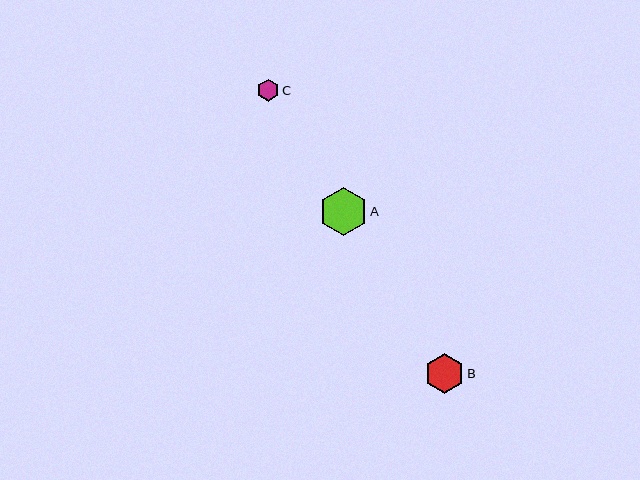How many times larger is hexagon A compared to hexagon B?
Hexagon A is approximately 1.2 times the size of hexagon B.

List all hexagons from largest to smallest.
From largest to smallest: A, B, C.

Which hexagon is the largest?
Hexagon A is the largest with a size of approximately 48 pixels.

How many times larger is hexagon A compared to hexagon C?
Hexagon A is approximately 2.2 times the size of hexagon C.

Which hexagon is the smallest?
Hexagon C is the smallest with a size of approximately 22 pixels.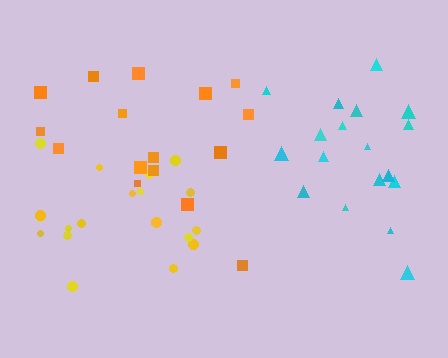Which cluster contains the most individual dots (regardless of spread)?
Yellow (19).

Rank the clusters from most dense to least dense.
cyan, yellow, orange.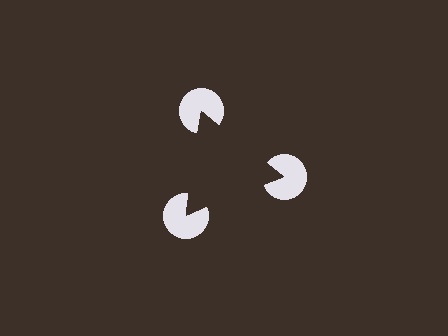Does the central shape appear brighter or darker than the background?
It typically appears slightly darker than the background, even though no actual brightness change is drawn.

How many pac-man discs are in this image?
There are 3 — one at each vertex of the illusory triangle.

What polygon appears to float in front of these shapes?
An illusory triangle — its edges are inferred from the aligned wedge cuts in the pac-man discs, not physically drawn.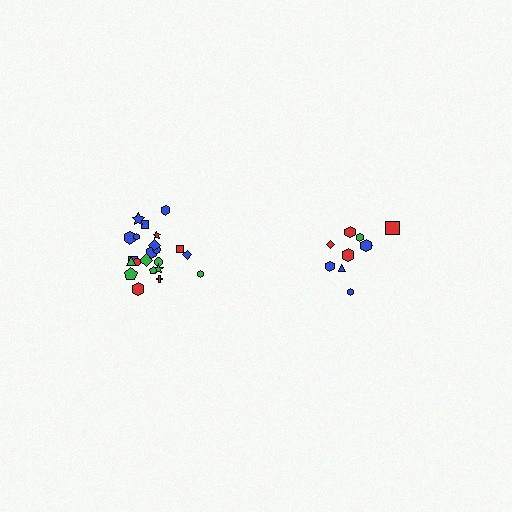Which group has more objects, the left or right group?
The left group.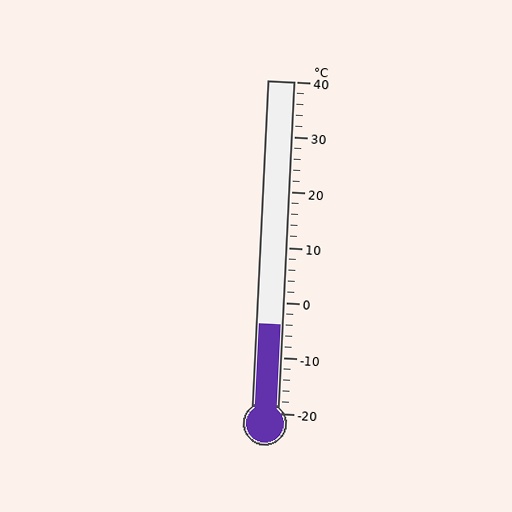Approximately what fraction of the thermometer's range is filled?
The thermometer is filled to approximately 25% of its range.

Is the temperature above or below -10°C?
The temperature is above -10°C.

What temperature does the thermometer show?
The thermometer shows approximately -4°C.